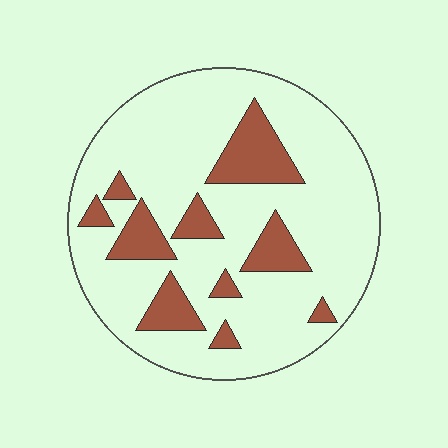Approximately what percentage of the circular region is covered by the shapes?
Approximately 20%.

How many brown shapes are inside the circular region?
10.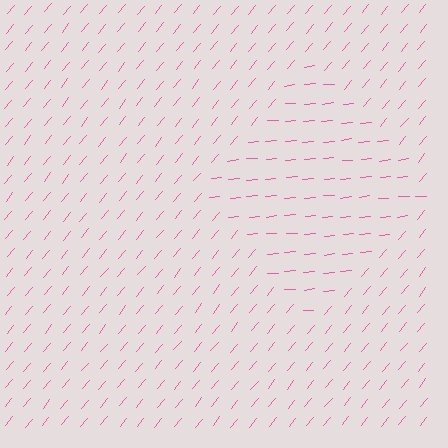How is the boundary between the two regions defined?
The boundary is defined purely by a change in line orientation (approximately 45 degrees difference). All lines are the same color and thickness.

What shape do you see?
I see a diamond.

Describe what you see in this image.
The image is filled with small pink line segments. A diamond region in the image has lines oriented differently from the surrounding lines, creating a visible texture boundary.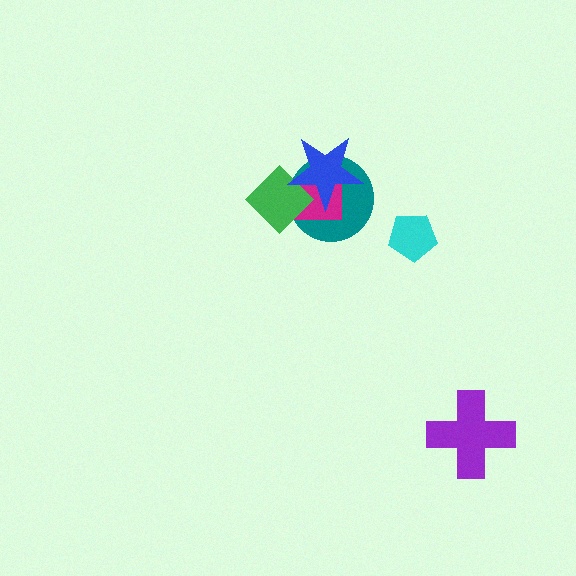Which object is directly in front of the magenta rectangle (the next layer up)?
The green diamond is directly in front of the magenta rectangle.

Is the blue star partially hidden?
No, no other shape covers it.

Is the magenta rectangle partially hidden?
Yes, it is partially covered by another shape.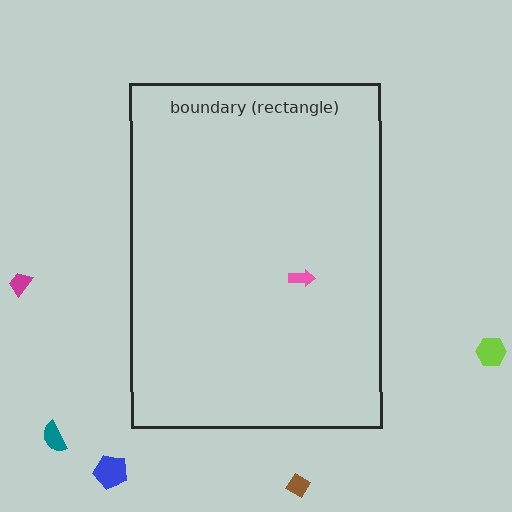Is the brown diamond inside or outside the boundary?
Outside.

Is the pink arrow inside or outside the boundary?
Inside.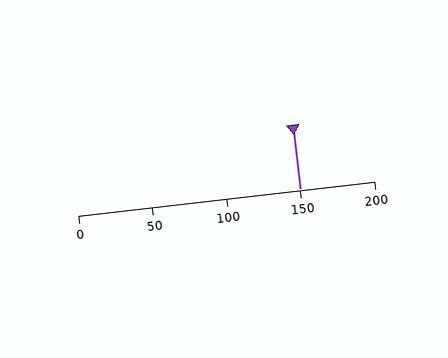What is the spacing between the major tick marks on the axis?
The major ticks are spaced 50 apart.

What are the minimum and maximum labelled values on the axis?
The axis runs from 0 to 200.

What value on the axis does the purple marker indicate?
The marker indicates approximately 150.